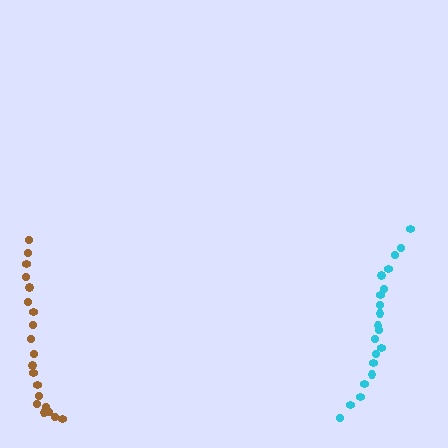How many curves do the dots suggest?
There are 2 distinct paths.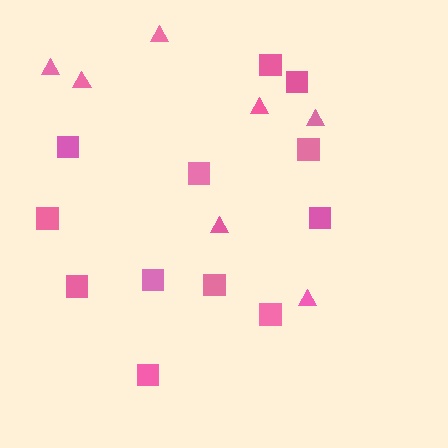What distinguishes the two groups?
There are 2 groups: one group of squares (12) and one group of triangles (7).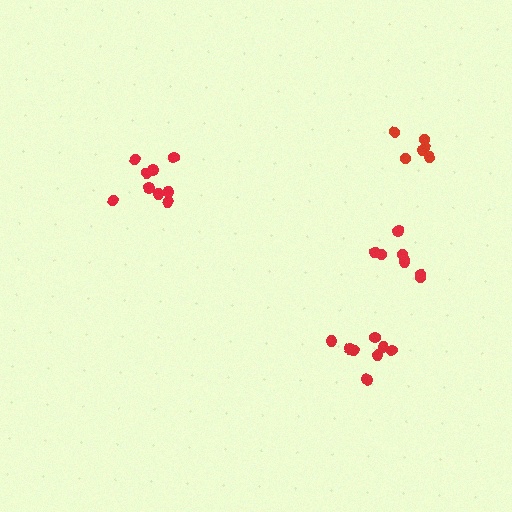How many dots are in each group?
Group 1: 9 dots, Group 2: 8 dots, Group 3: 6 dots, Group 4: 8 dots (31 total).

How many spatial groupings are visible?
There are 4 spatial groupings.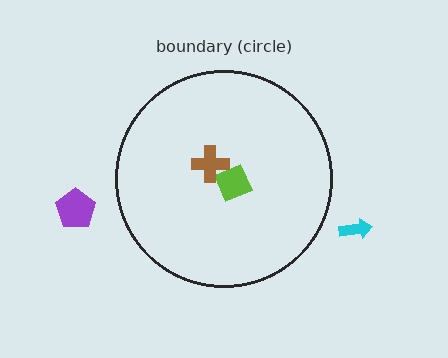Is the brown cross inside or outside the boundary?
Inside.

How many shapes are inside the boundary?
2 inside, 2 outside.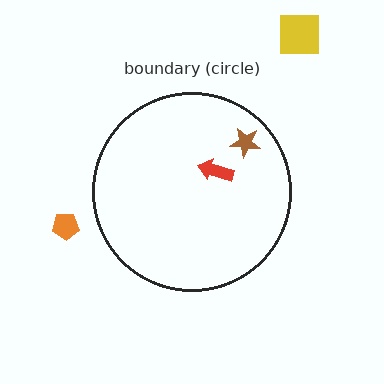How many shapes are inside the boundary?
2 inside, 2 outside.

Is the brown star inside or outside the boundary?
Inside.